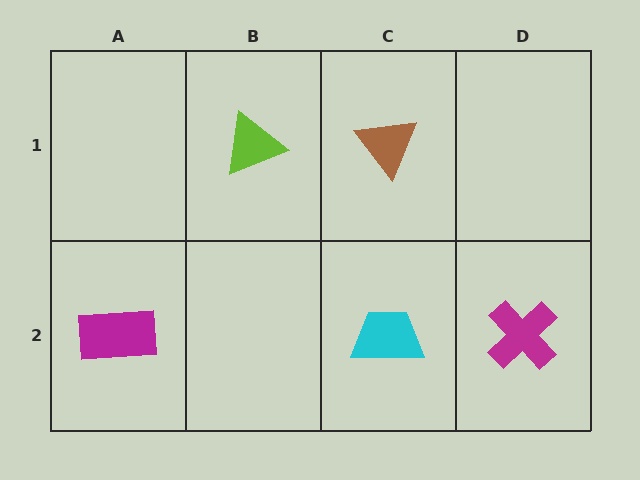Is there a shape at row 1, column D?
No, that cell is empty.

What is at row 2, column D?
A magenta cross.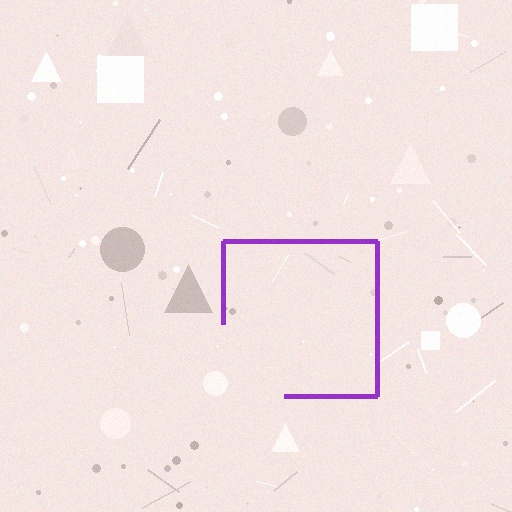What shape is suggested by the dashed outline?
The dashed outline suggests a square.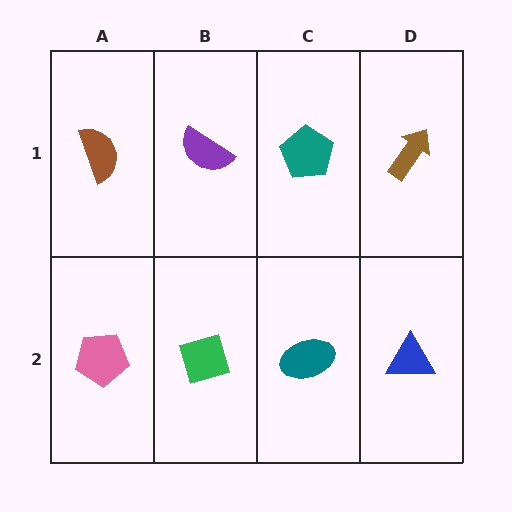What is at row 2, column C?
A teal ellipse.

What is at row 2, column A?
A pink pentagon.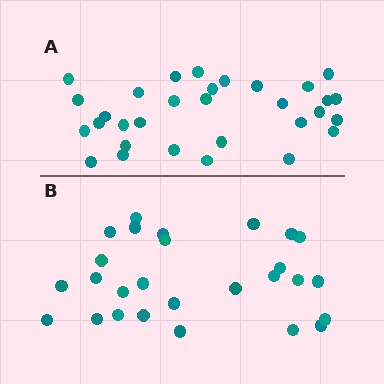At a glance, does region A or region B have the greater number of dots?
Region A (the top region) has more dots.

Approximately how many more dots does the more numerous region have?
Region A has about 4 more dots than region B.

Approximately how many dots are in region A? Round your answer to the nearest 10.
About 30 dots. (The exact count is 31, which rounds to 30.)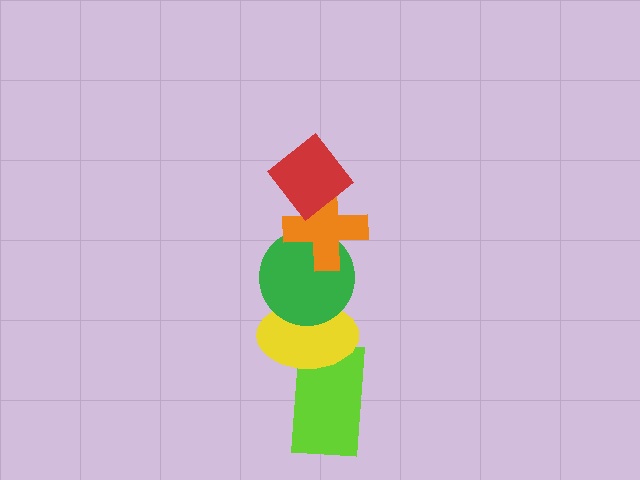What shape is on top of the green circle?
The orange cross is on top of the green circle.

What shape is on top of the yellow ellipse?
The green circle is on top of the yellow ellipse.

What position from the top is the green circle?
The green circle is 3rd from the top.